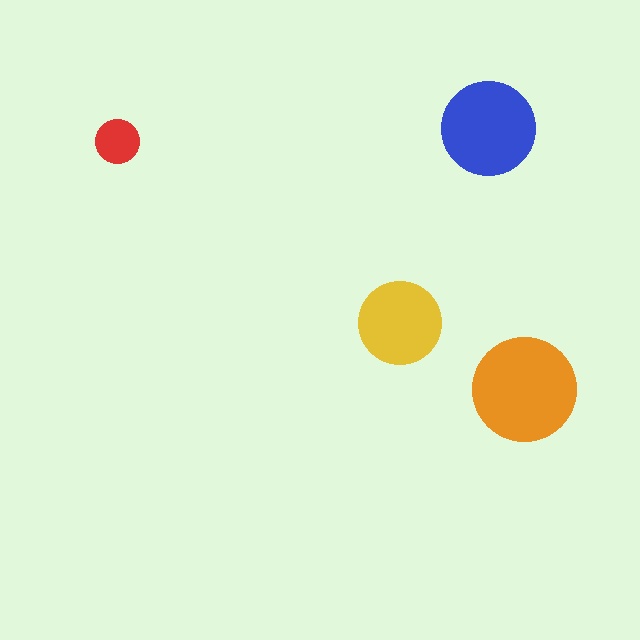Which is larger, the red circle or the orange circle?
The orange one.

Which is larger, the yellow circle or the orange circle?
The orange one.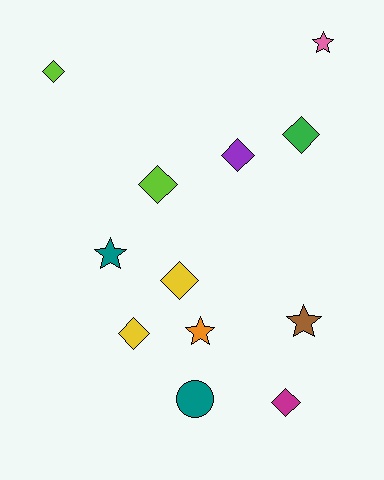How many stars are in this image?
There are 4 stars.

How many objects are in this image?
There are 12 objects.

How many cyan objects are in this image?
There are no cyan objects.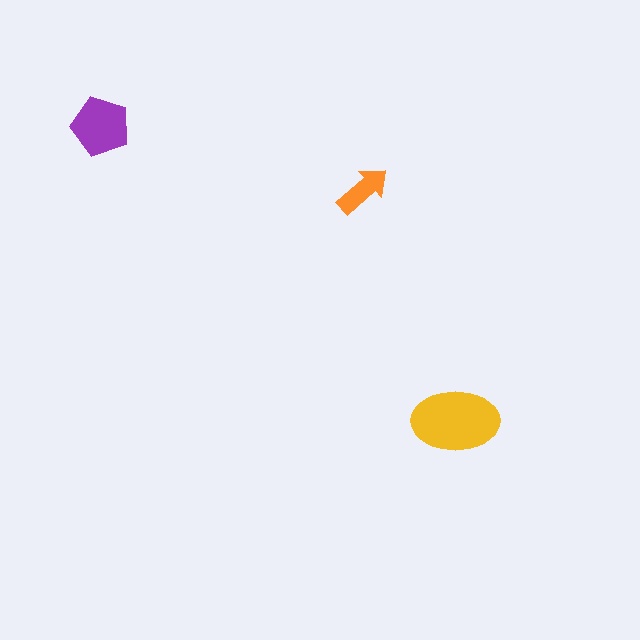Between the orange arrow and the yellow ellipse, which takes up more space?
The yellow ellipse.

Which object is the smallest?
The orange arrow.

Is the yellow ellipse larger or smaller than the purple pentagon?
Larger.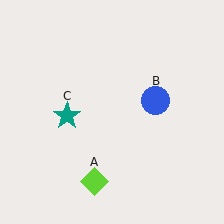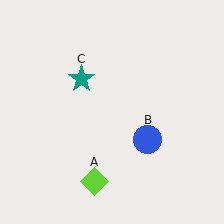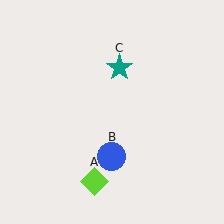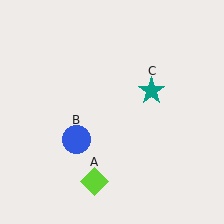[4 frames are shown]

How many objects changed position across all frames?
2 objects changed position: blue circle (object B), teal star (object C).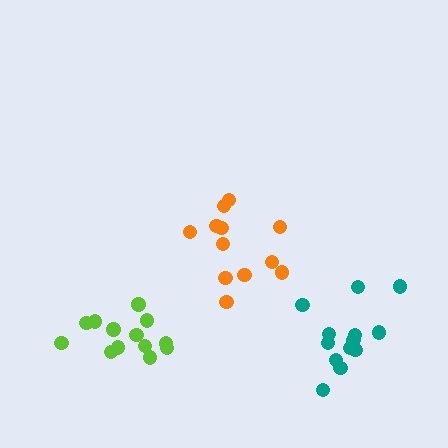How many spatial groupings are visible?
There are 3 spatial groupings.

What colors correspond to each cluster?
The clusters are colored: orange, lime, teal.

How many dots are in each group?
Group 1: 12 dots, Group 2: 13 dots, Group 3: 13 dots (38 total).